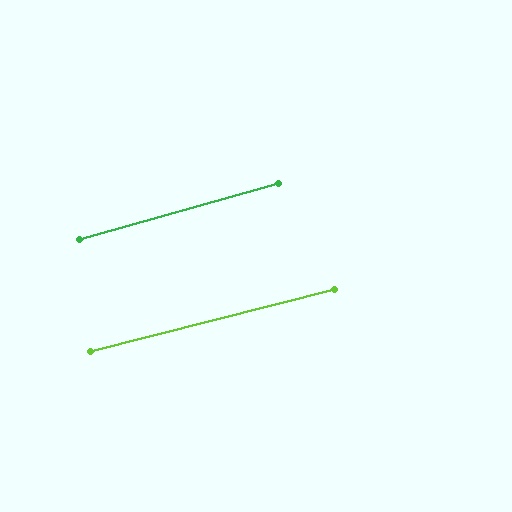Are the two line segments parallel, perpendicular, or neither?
Parallel — their directions differ by only 1.4°.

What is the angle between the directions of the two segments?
Approximately 1 degree.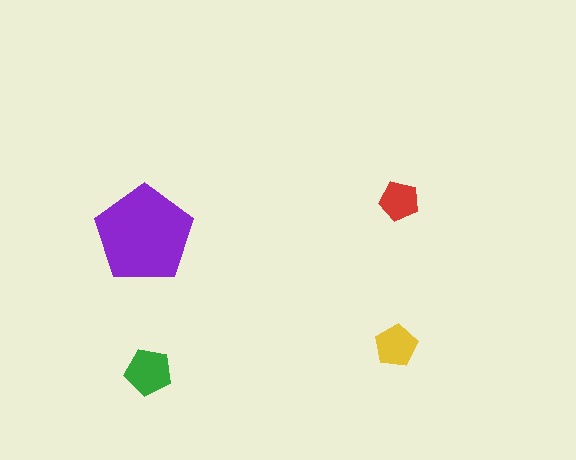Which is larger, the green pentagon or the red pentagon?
The green one.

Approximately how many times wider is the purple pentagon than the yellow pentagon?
About 2.5 times wider.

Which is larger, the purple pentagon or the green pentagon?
The purple one.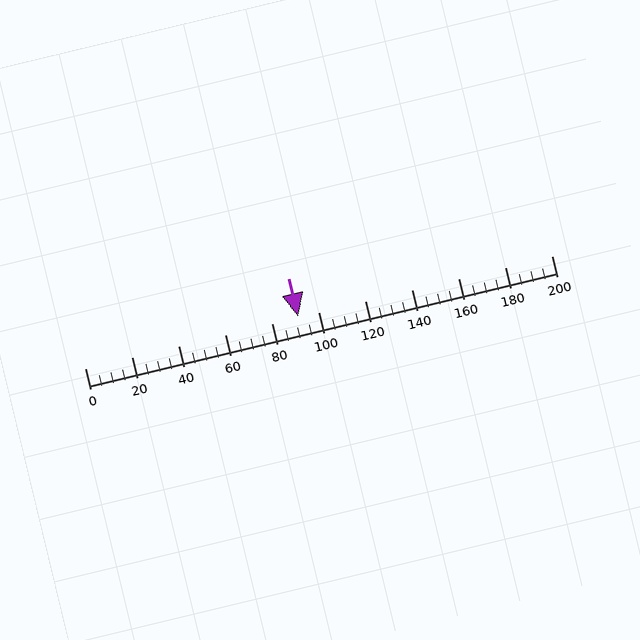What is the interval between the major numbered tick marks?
The major tick marks are spaced 20 units apart.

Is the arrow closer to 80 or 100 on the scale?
The arrow is closer to 100.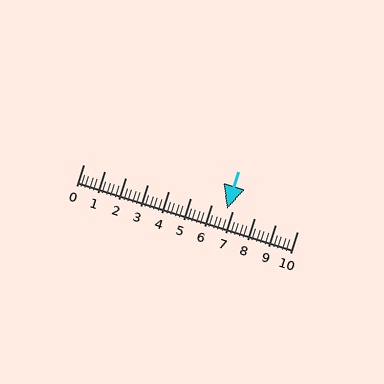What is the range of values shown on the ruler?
The ruler shows values from 0 to 10.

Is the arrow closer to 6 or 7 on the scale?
The arrow is closer to 7.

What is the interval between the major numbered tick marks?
The major tick marks are spaced 1 units apart.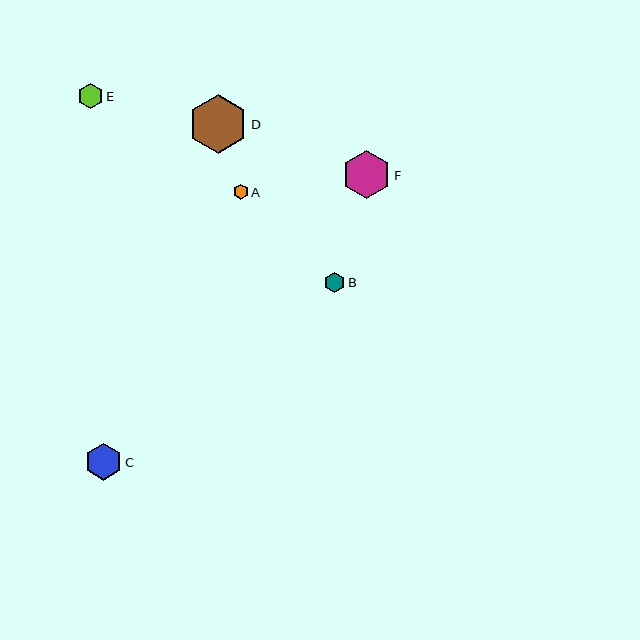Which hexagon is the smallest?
Hexagon A is the smallest with a size of approximately 15 pixels.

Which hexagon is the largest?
Hexagon D is the largest with a size of approximately 59 pixels.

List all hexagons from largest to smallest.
From largest to smallest: D, F, C, E, B, A.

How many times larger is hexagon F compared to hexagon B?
Hexagon F is approximately 2.4 times the size of hexagon B.